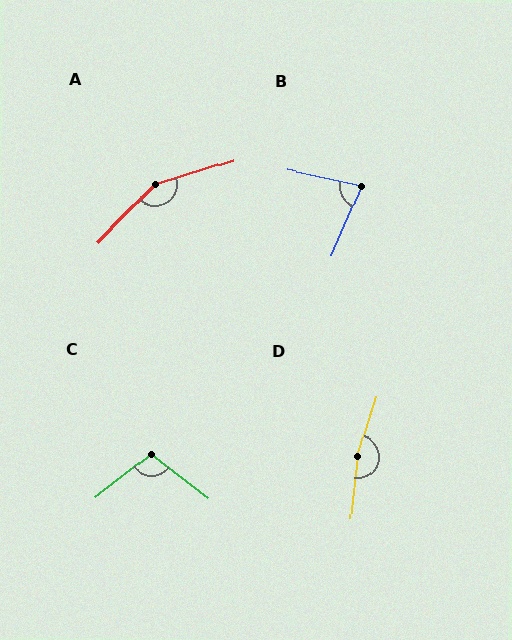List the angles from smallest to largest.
B (79°), C (104°), A (151°), D (169°).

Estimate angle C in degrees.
Approximately 104 degrees.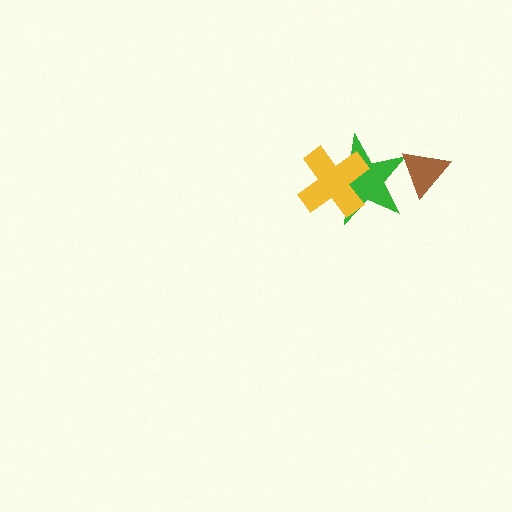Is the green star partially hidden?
Yes, it is partially covered by another shape.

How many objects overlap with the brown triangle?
1 object overlaps with the brown triangle.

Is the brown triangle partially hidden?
No, no other shape covers it.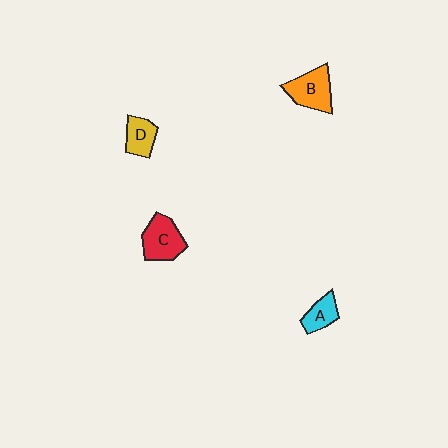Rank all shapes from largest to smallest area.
From largest to smallest: C (red), B (orange), D (yellow), A (cyan).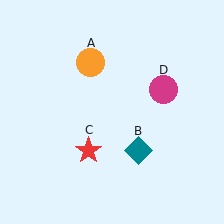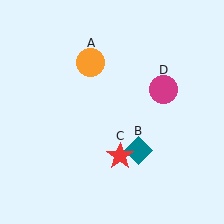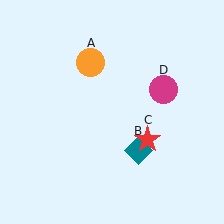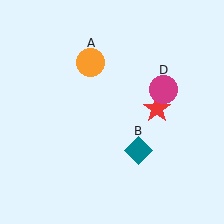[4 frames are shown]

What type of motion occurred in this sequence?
The red star (object C) rotated counterclockwise around the center of the scene.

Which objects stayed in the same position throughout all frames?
Orange circle (object A) and teal diamond (object B) and magenta circle (object D) remained stationary.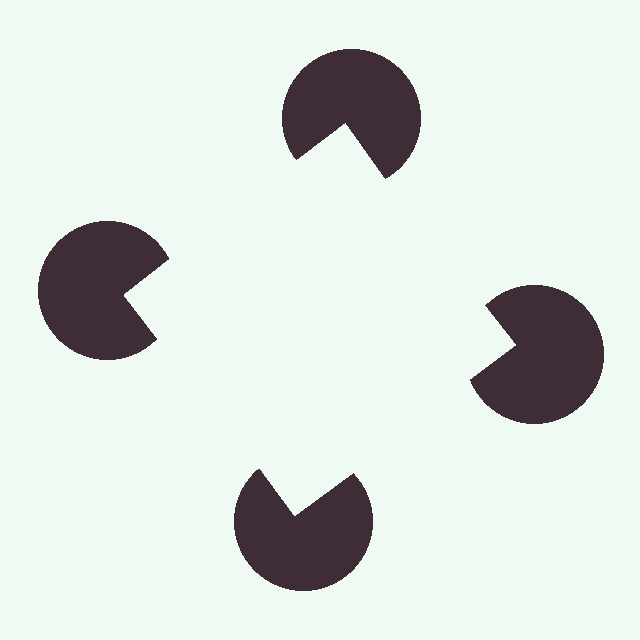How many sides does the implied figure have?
4 sides.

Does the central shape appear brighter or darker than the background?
It typically appears slightly brighter than the background, even though no actual brightness change is drawn.